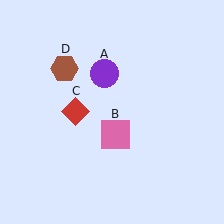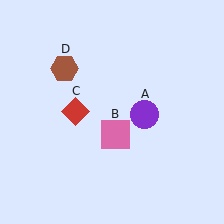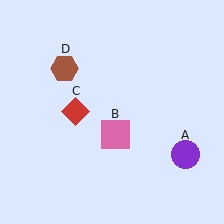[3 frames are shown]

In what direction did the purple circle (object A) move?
The purple circle (object A) moved down and to the right.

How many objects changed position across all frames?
1 object changed position: purple circle (object A).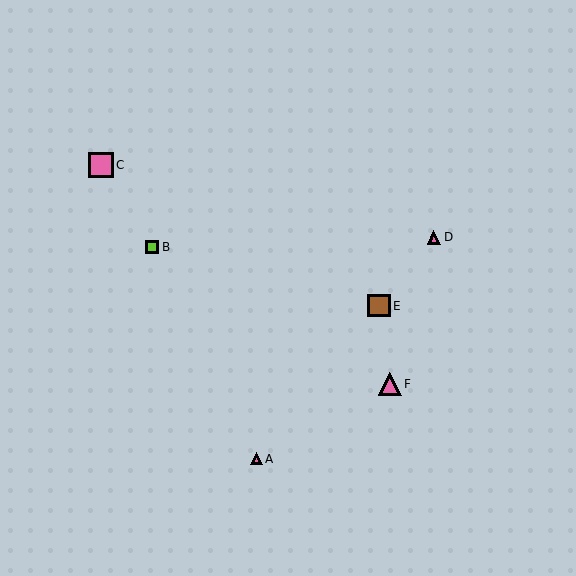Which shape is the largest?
The pink square (labeled C) is the largest.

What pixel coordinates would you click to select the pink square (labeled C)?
Click at (101, 165) to select the pink square C.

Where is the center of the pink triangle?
The center of the pink triangle is at (256, 459).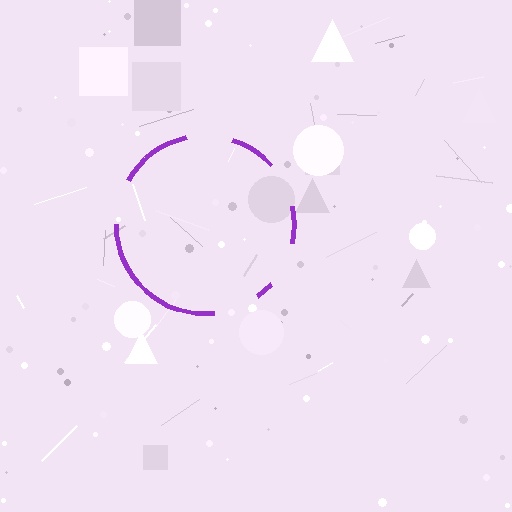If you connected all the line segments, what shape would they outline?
They would outline a circle.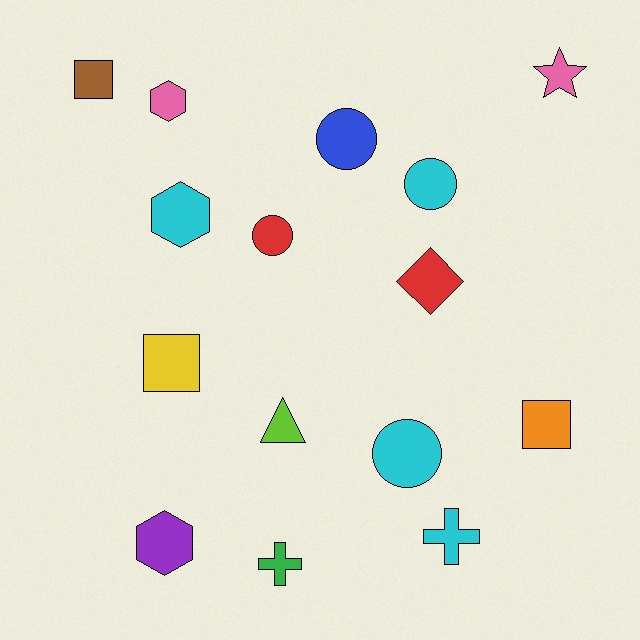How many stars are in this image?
There is 1 star.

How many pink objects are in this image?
There are 2 pink objects.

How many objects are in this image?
There are 15 objects.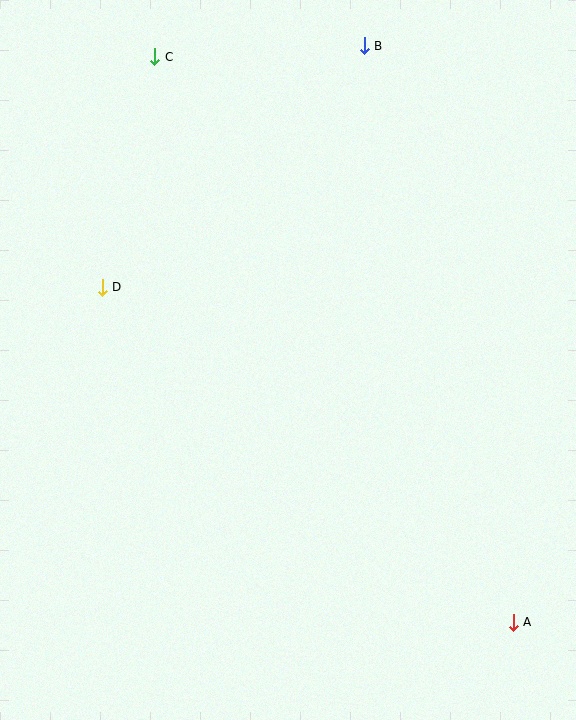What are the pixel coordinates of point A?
Point A is at (513, 622).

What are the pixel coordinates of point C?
Point C is at (155, 57).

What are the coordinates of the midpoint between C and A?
The midpoint between C and A is at (334, 340).